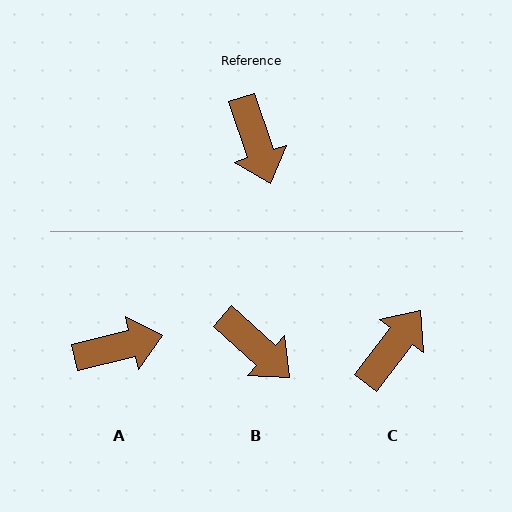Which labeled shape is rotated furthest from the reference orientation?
C, about 124 degrees away.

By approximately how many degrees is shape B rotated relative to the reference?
Approximately 29 degrees counter-clockwise.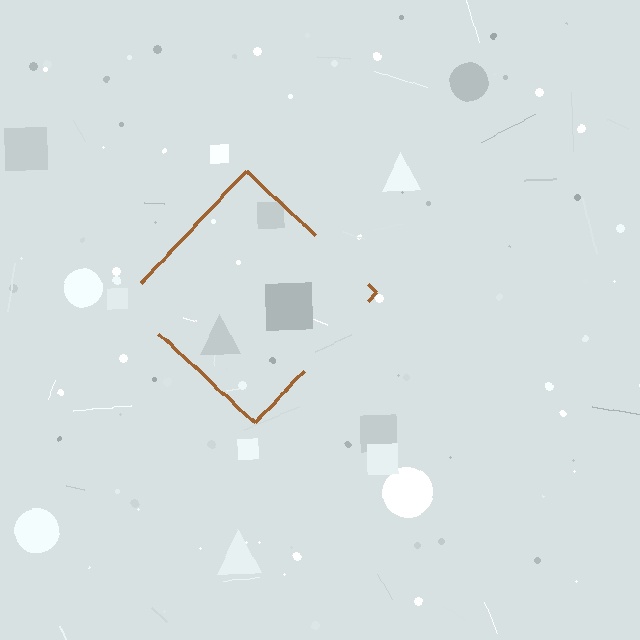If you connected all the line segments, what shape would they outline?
They would outline a diamond.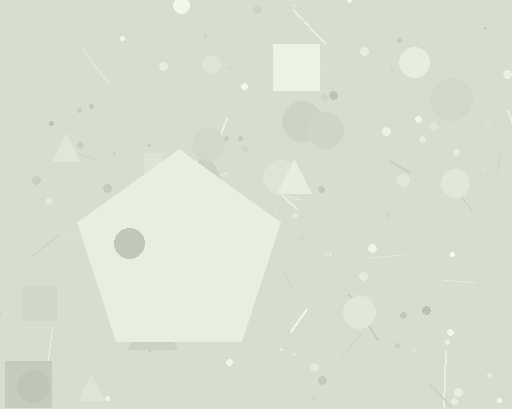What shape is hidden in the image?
A pentagon is hidden in the image.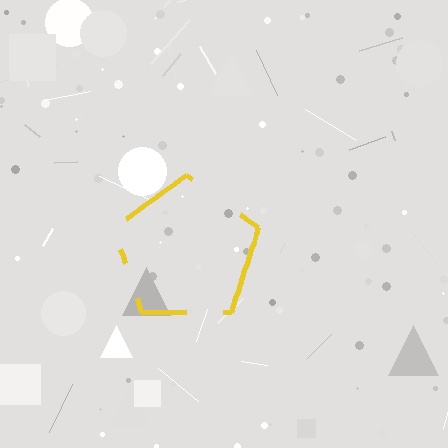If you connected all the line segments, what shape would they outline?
They would outline a pentagon.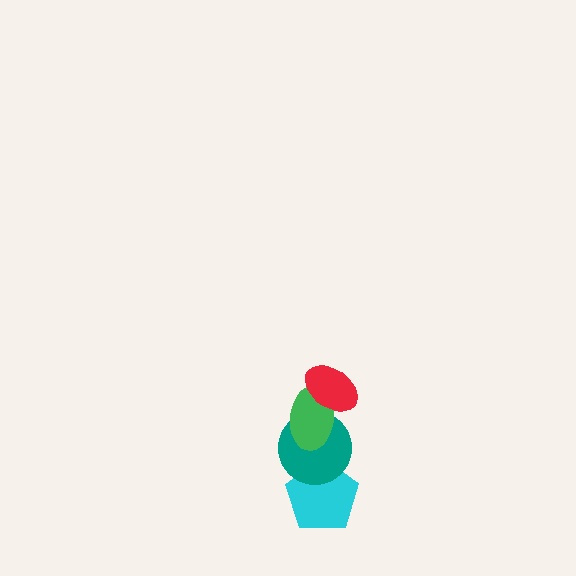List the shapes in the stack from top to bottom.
From top to bottom: the red ellipse, the green ellipse, the teal circle, the cyan pentagon.